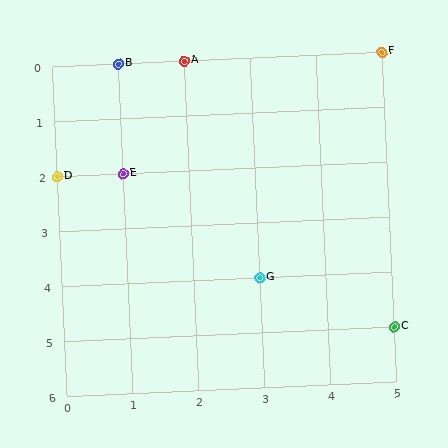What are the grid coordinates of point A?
Point A is at grid coordinates (2, 0).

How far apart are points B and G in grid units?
Points B and G are 2 columns and 4 rows apart (about 4.5 grid units diagonally).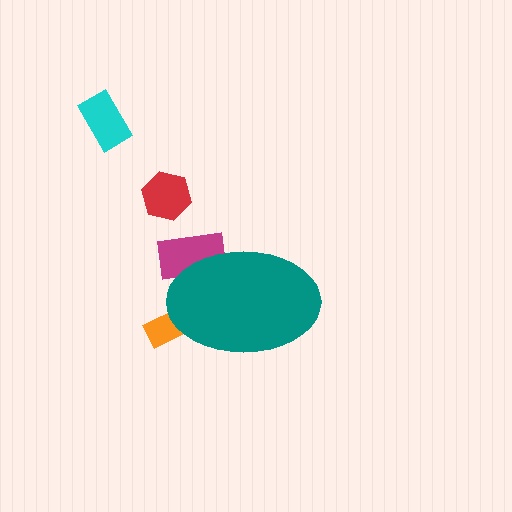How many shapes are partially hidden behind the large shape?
2 shapes are partially hidden.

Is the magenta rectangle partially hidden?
Yes, the magenta rectangle is partially hidden behind the teal ellipse.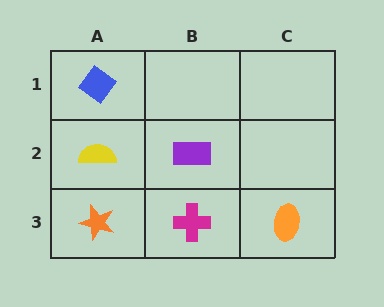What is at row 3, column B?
A magenta cross.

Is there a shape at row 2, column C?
No, that cell is empty.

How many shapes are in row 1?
1 shape.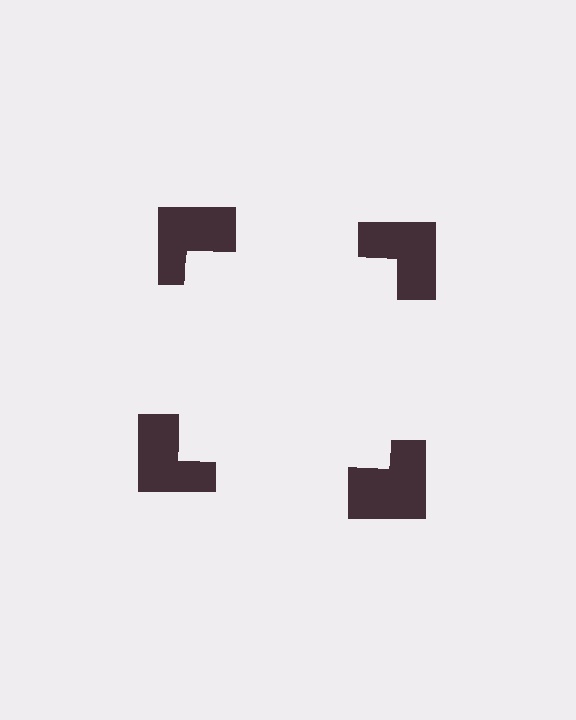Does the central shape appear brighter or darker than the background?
It typically appears slightly brighter than the background, even though no actual brightness change is drawn.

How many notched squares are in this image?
There are 4 — one at each vertex of the illusory square.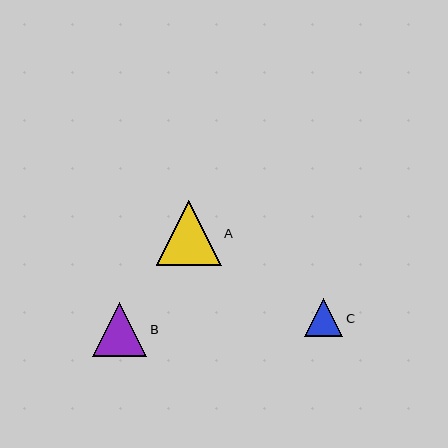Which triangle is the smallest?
Triangle C is the smallest with a size of approximately 38 pixels.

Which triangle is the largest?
Triangle A is the largest with a size of approximately 65 pixels.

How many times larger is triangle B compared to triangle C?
Triangle B is approximately 1.4 times the size of triangle C.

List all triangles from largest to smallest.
From largest to smallest: A, B, C.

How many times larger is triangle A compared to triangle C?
Triangle A is approximately 1.7 times the size of triangle C.